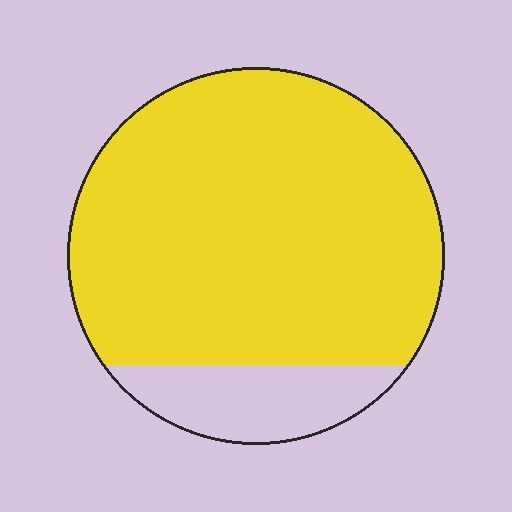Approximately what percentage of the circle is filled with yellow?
Approximately 85%.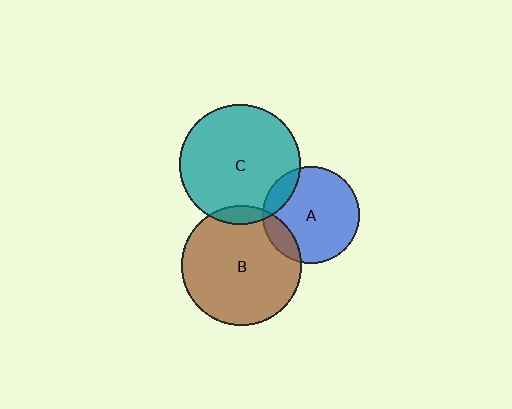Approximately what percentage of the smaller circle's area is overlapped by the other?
Approximately 15%.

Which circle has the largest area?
Circle B (brown).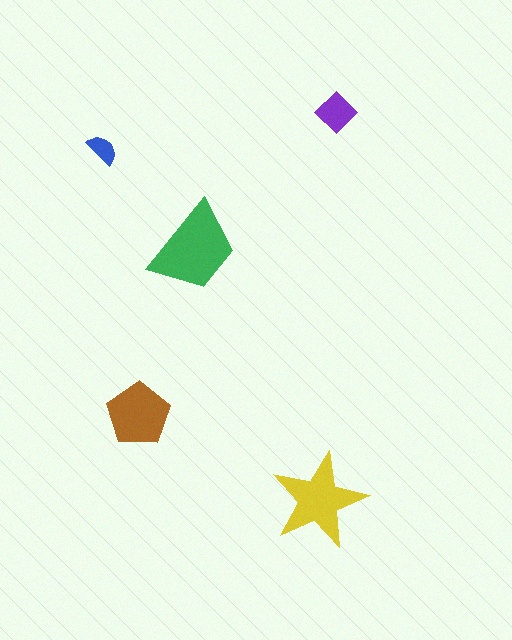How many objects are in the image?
There are 5 objects in the image.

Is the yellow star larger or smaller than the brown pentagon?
Larger.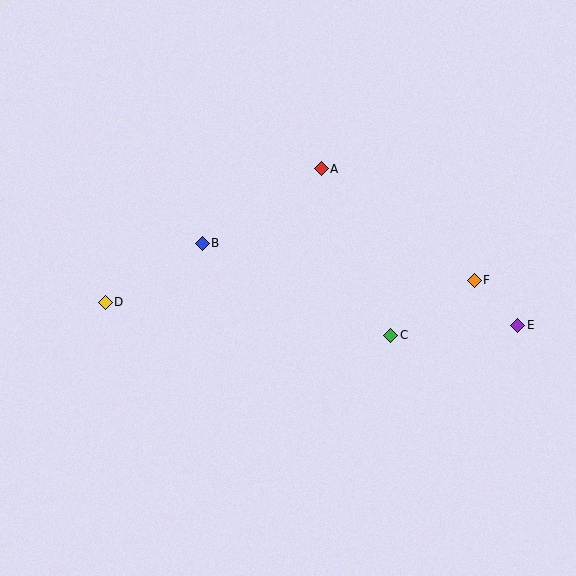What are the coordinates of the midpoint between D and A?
The midpoint between D and A is at (213, 235).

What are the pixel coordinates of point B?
Point B is at (202, 243).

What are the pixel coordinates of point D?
Point D is at (105, 302).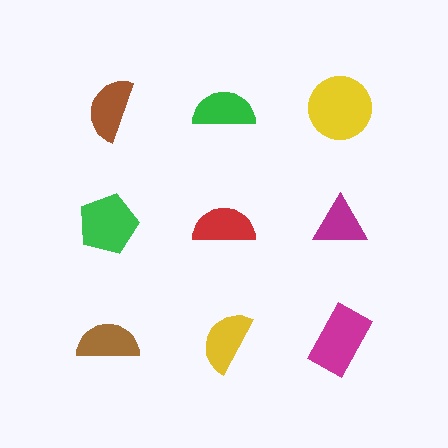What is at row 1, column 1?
A brown semicircle.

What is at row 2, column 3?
A magenta triangle.